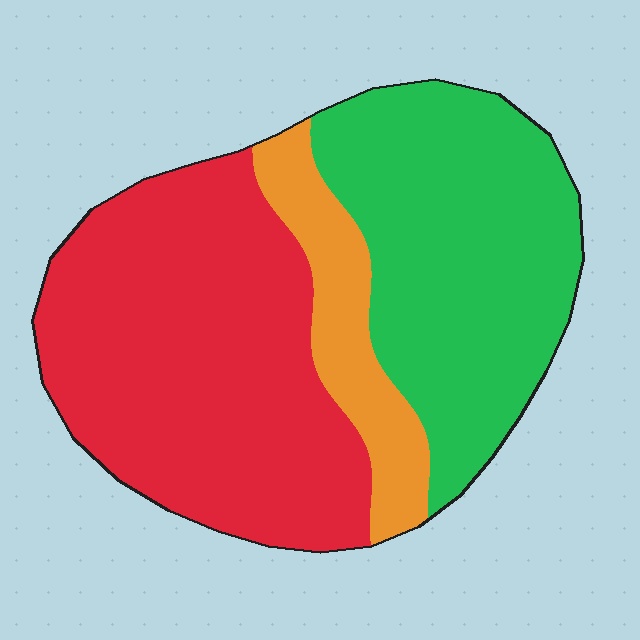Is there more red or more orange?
Red.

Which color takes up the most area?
Red, at roughly 50%.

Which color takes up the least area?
Orange, at roughly 15%.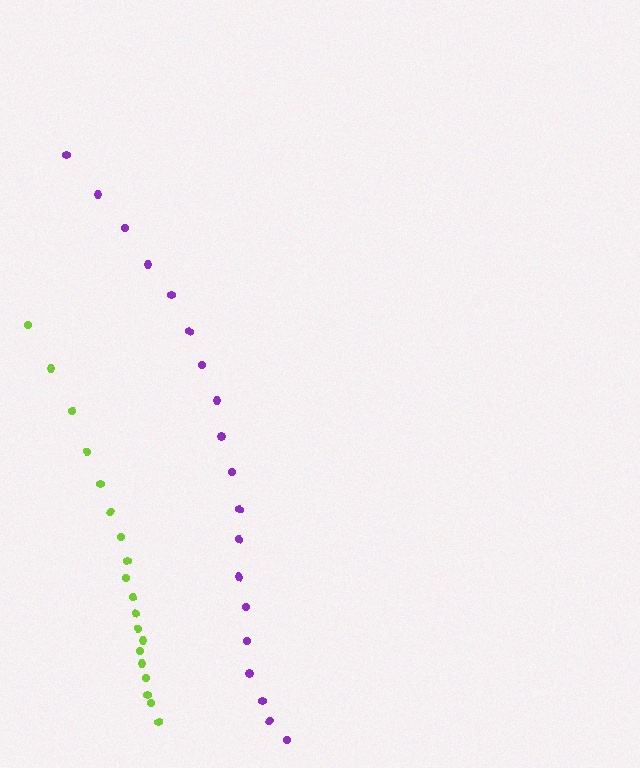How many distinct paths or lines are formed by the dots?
There are 2 distinct paths.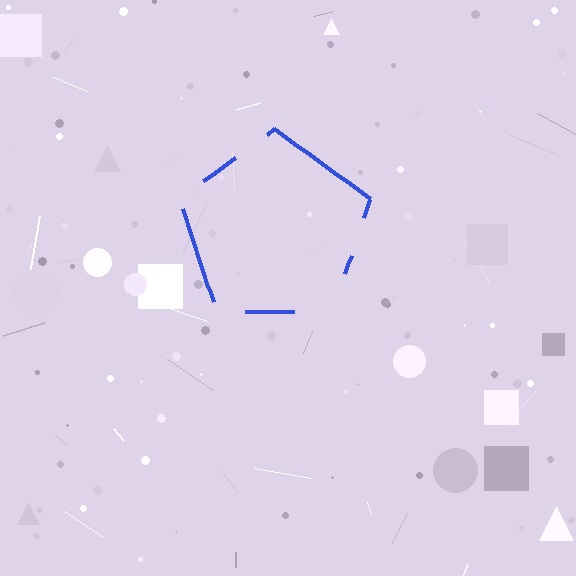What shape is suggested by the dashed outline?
The dashed outline suggests a pentagon.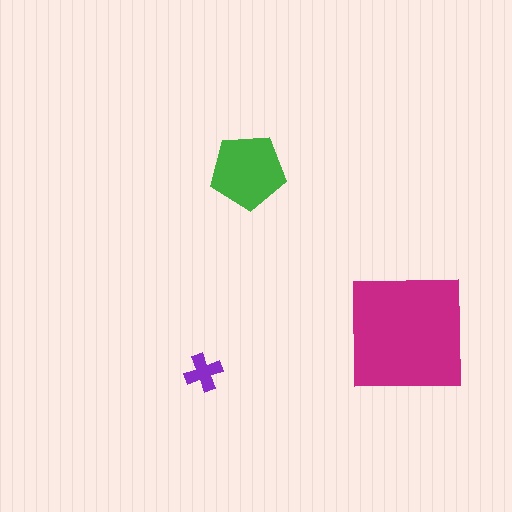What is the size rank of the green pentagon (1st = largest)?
2nd.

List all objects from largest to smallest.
The magenta square, the green pentagon, the purple cross.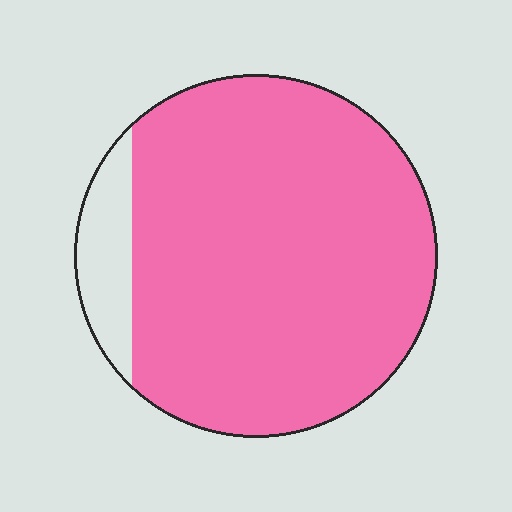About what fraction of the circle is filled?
About nine tenths (9/10).